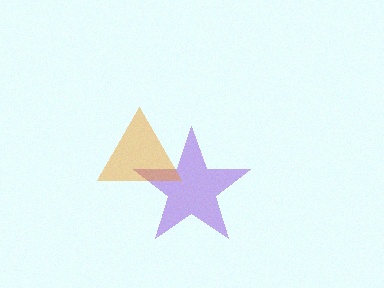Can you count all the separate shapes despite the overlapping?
Yes, there are 2 separate shapes.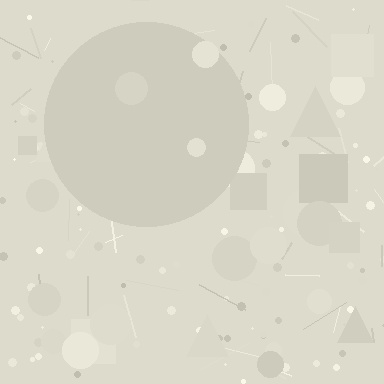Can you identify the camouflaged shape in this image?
The camouflaged shape is a circle.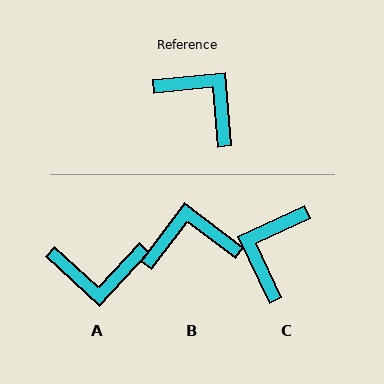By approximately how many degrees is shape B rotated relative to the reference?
Approximately 48 degrees counter-clockwise.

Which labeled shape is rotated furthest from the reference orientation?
A, about 138 degrees away.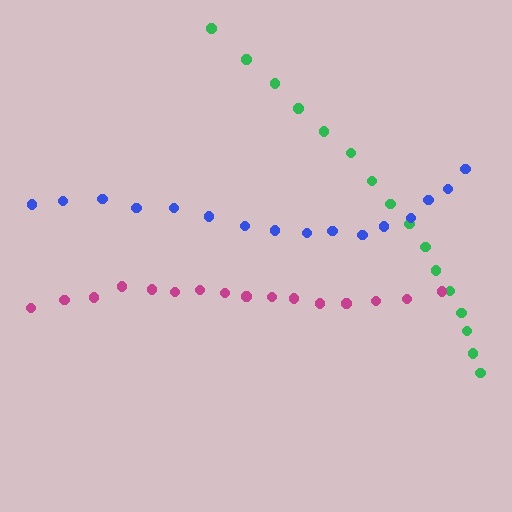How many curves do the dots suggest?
There are 3 distinct paths.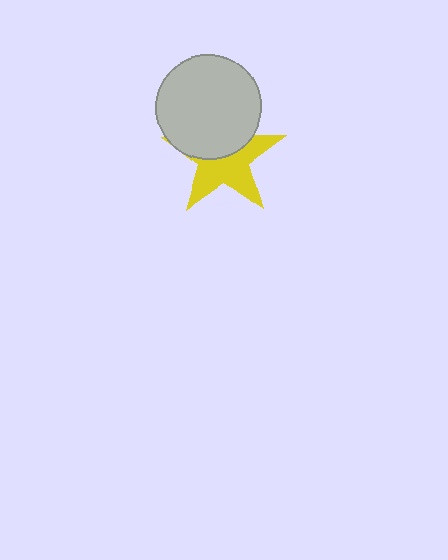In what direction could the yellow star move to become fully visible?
The yellow star could move down. That would shift it out from behind the light gray circle entirely.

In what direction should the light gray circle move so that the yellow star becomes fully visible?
The light gray circle should move up. That is the shortest direction to clear the overlap and leave the yellow star fully visible.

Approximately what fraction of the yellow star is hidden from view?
Roughly 44% of the yellow star is hidden behind the light gray circle.